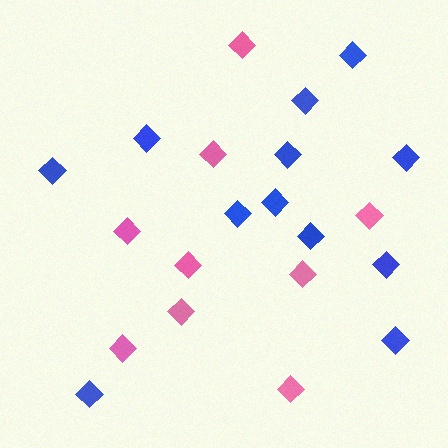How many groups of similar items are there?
There are 2 groups: one group of pink diamonds (9) and one group of blue diamonds (12).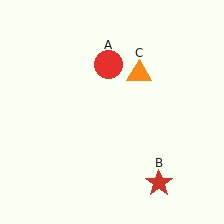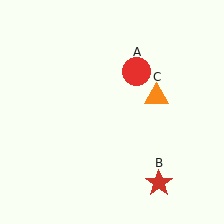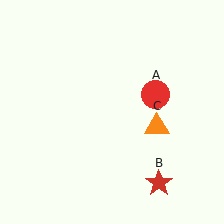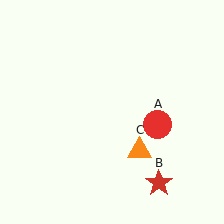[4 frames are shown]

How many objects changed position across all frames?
2 objects changed position: red circle (object A), orange triangle (object C).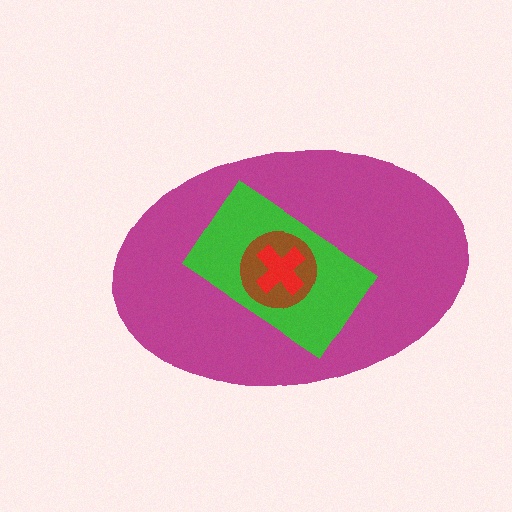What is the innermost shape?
The red cross.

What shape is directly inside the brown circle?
The red cross.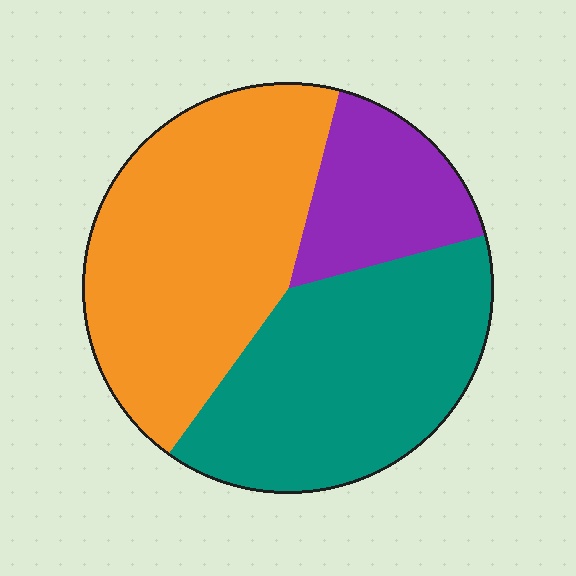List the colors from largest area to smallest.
From largest to smallest: orange, teal, purple.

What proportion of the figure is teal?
Teal takes up about two fifths (2/5) of the figure.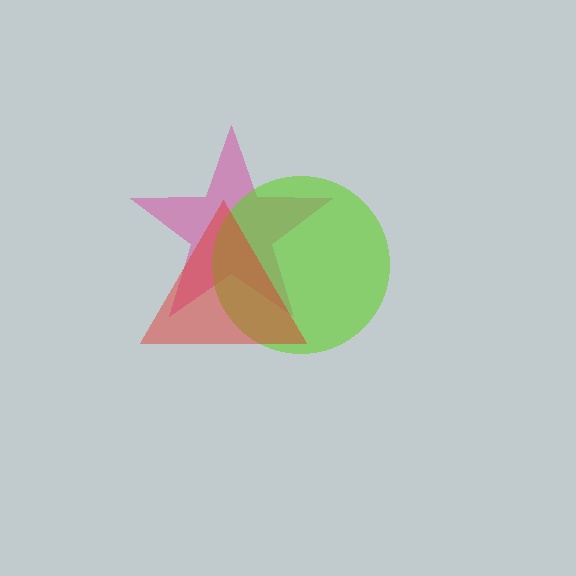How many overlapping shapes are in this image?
There are 3 overlapping shapes in the image.